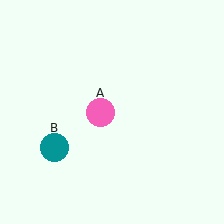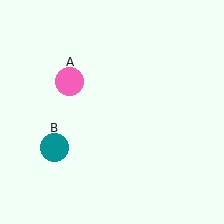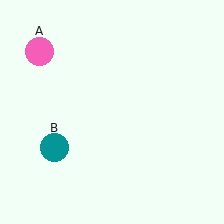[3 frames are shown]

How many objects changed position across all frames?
1 object changed position: pink circle (object A).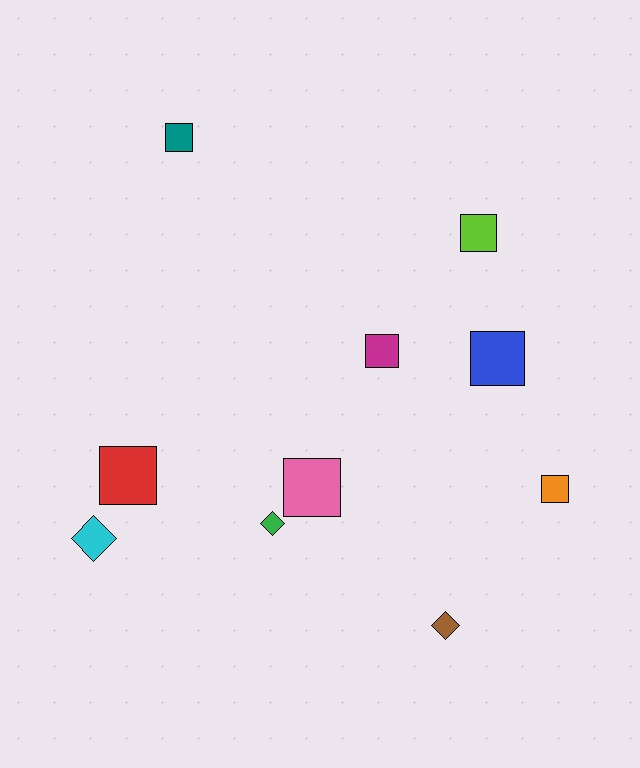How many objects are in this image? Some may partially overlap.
There are 10 objects.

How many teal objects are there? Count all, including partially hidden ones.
There is 1 teal object.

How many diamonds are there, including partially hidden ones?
There are 3 diamonds.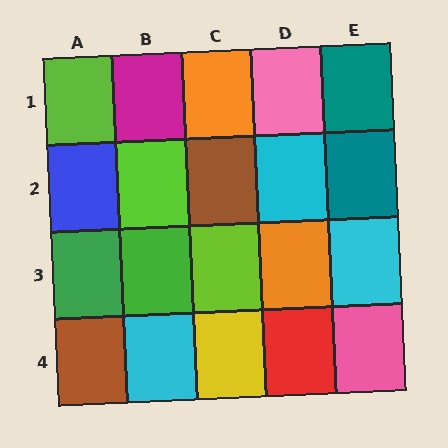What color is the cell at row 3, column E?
Cyan.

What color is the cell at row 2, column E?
Teal.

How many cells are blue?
1 cell is blue.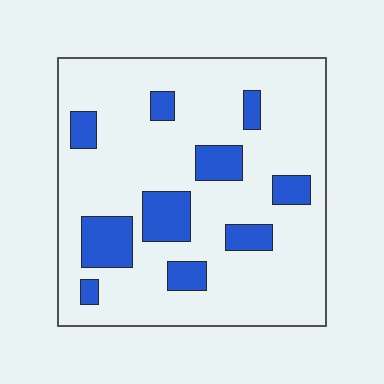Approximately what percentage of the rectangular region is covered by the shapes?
Approximately 20%.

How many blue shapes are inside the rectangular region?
10.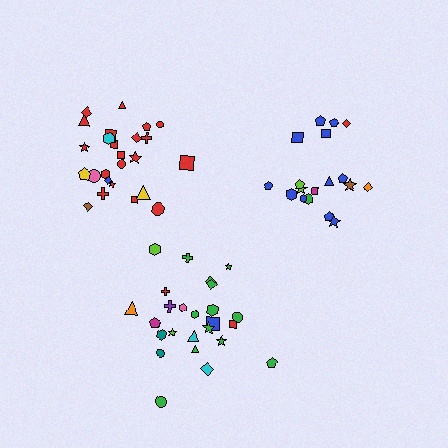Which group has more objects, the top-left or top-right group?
The top-left group.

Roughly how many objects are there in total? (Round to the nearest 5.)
Roughly 70 objects in total.